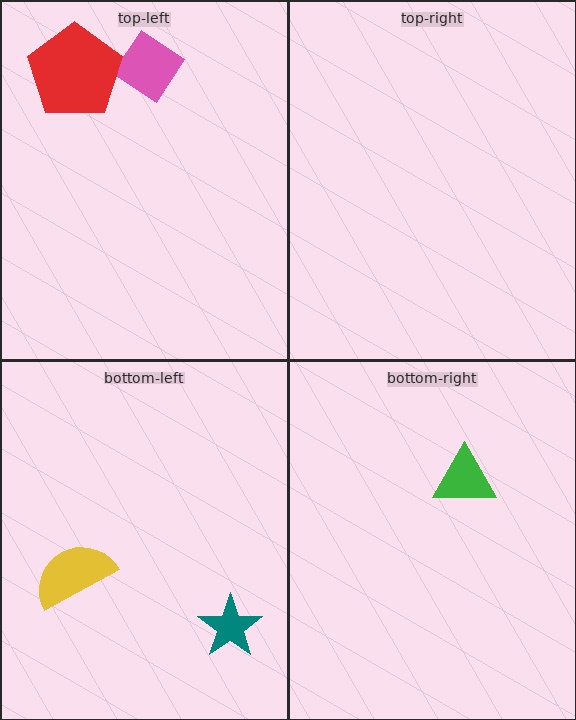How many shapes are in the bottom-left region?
2.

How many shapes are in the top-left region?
2.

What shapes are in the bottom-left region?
The teal star, the yellow semicircle.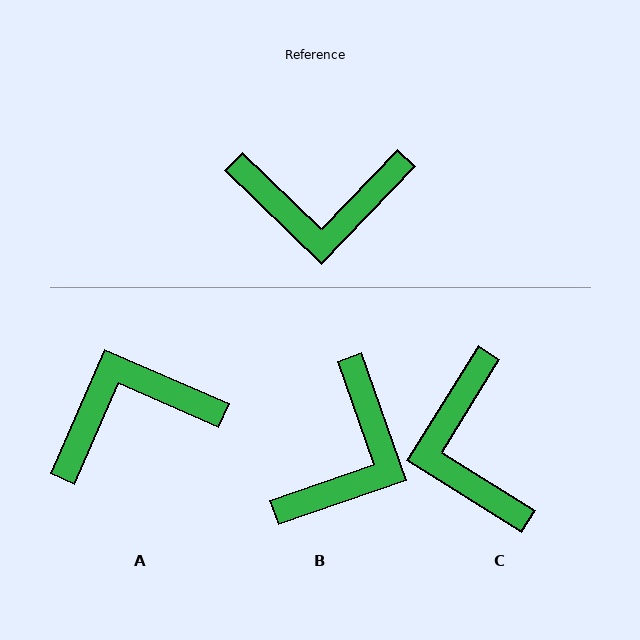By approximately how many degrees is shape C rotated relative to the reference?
Approximately 78 degrees clockwise.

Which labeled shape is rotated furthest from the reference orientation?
A, about 160 degrees away.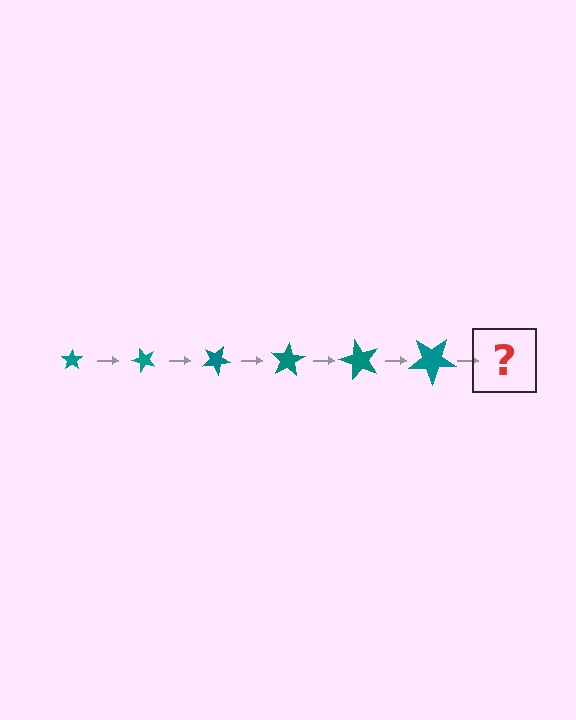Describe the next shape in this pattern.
It should be a star, larger than the previous one and rotated 300 degrees from the start.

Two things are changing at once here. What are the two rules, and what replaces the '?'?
The two rules are that the star grows larger each step and it rotates 50 degrees each step. The '?' should be a star, larger than the previous one and rotated 300 degrees from the start.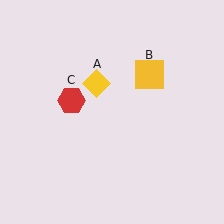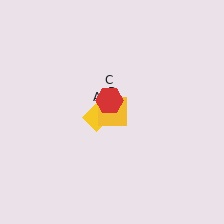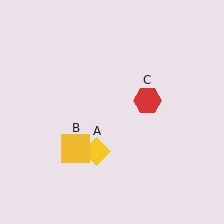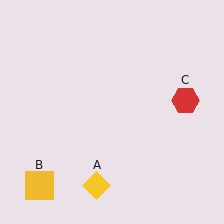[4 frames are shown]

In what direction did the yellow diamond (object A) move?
The yellow diamond (object A) moved down.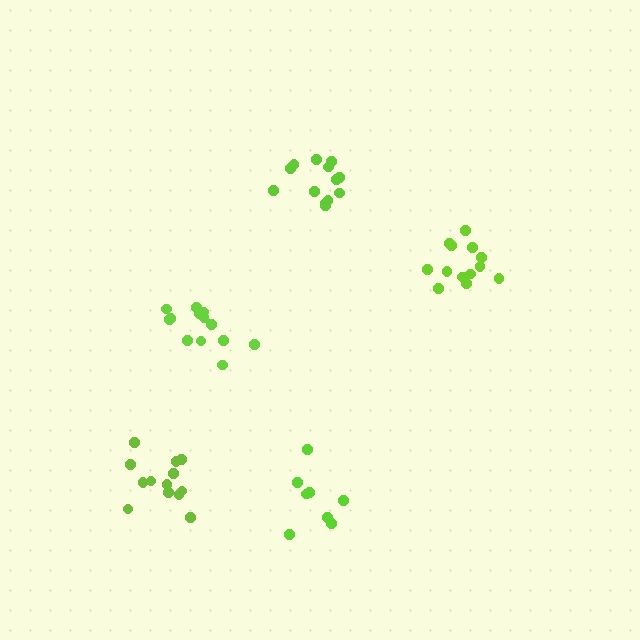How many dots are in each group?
Group 1: 8 dots, Group 2: 13 dots, Group 3: 13 dots, Group 4: 13 dots, Group 5: 14 dots (61 total).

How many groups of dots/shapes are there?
There are 5 groups.